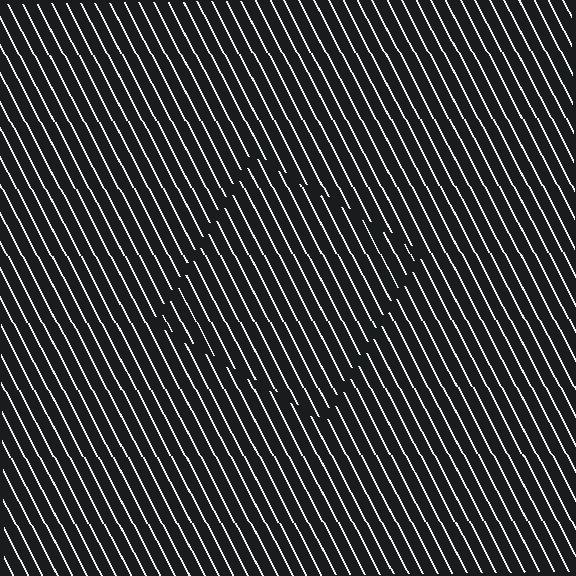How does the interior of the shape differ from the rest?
The interior of the shape contains the same grating, shifted by half a period — the contour is defined by the phase discontinuity where line-ends from the inner and outer gratings abut.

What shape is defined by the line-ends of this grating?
An illusory square. The interior of the shape contains the same grating, shifted by half a period — the contour is defined by the phase discontinuity where line-ends from the inner and outer gratings abut.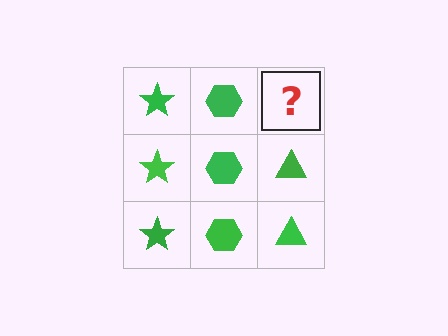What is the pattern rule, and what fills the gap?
The rule is that each column has a consistent shape. The gap should be filled with a green triangle.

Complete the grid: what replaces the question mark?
The question mark should be replaced with a green triangle.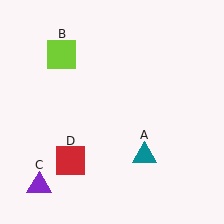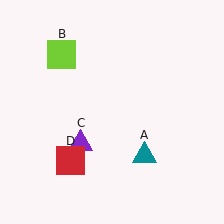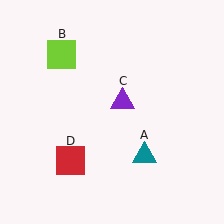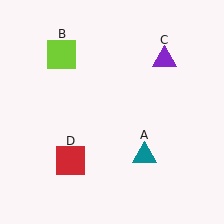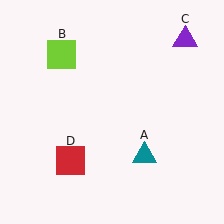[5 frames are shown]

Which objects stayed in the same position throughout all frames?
Teal triangle (object A) and lime square (object B) and red square (object D) remained stationary.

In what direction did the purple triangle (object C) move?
The purple triangle (object C) moved up and to the right.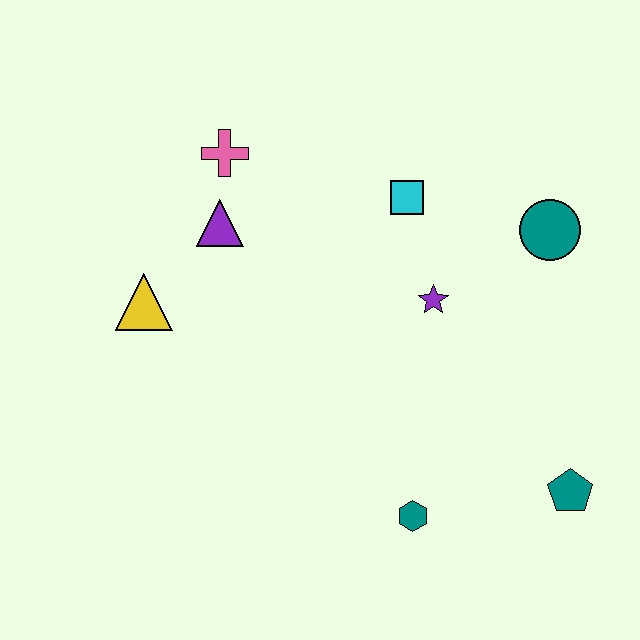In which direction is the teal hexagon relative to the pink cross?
The teal hexagon is below the pink cross.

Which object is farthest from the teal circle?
The yellow triangle is farthest from the teal circle.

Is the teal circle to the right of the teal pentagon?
No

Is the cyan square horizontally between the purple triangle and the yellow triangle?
No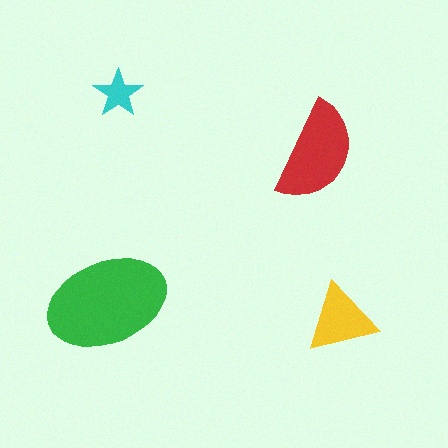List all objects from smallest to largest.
The cyan star, the yellow triangle, the red semicircle, the green ellipse.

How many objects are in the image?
There are 4 objects in the image.